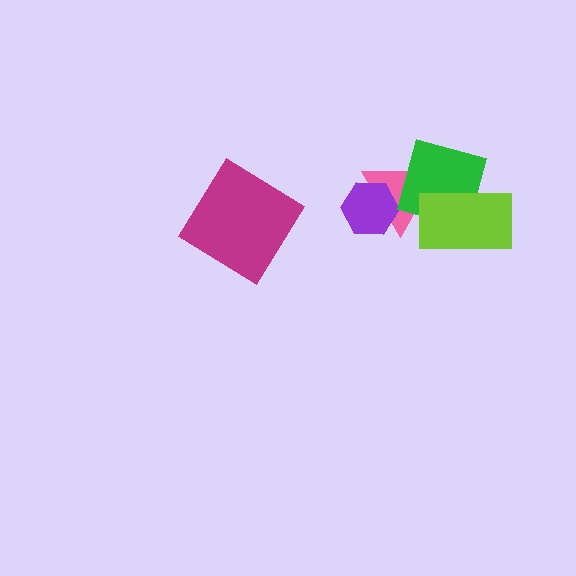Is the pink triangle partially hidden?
Yes, it is partially covered by another shape.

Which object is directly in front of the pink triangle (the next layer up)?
The purple hexagon is directly in front of the pink triangle.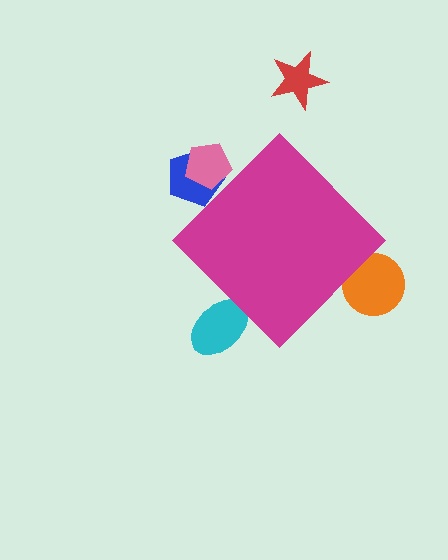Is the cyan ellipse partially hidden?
Yes, the cyan ellipse is partially hidden behind the magenta diamond.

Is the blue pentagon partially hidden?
Yes, the blue pentagon is partially hidden behind the magenta diamond.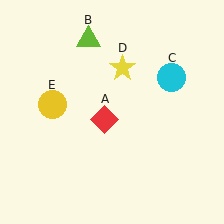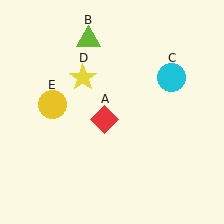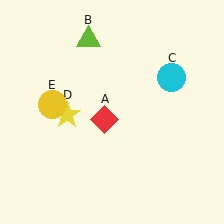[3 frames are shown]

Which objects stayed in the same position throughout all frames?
Red diamond (object A) and lime triangle (object B) and cyan circle (object C) and yellow circle (object E) remained stationary.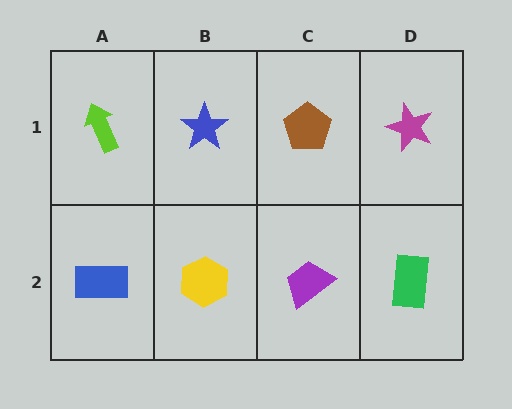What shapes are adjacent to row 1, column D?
A green rectangle (row 2, column D), a brown pentagon (row 1, column C).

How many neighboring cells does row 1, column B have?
3.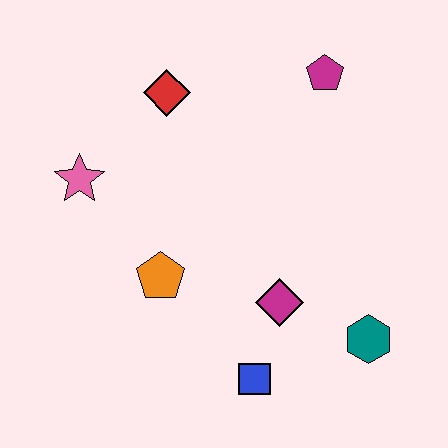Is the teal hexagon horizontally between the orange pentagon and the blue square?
No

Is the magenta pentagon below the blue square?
No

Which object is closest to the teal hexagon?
The magenta diamond is closest to the teal hexagon.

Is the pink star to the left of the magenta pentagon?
Yes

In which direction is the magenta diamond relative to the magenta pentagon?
The magenta diamond is below the magenta pentagon.